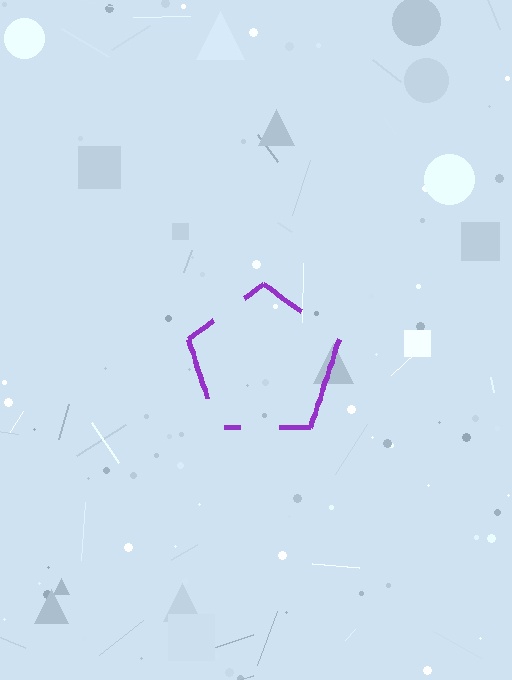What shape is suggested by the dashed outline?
The dashed outline suggests a pentagon.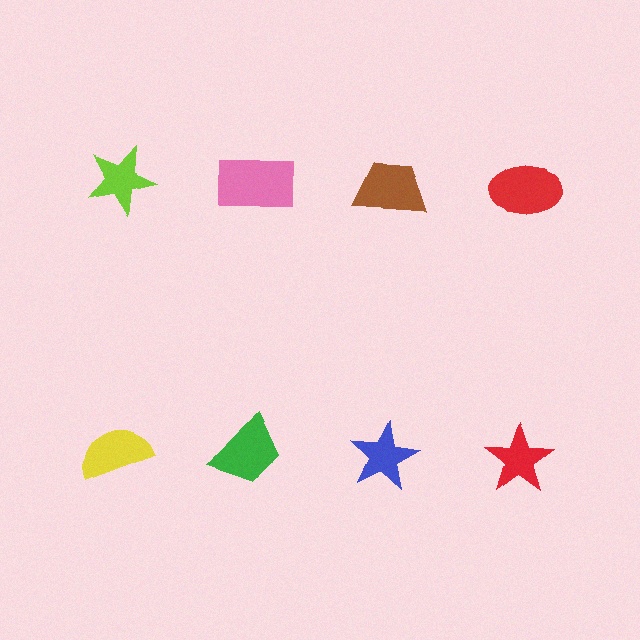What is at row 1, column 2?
A pink rectangle.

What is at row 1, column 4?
A red ellipse.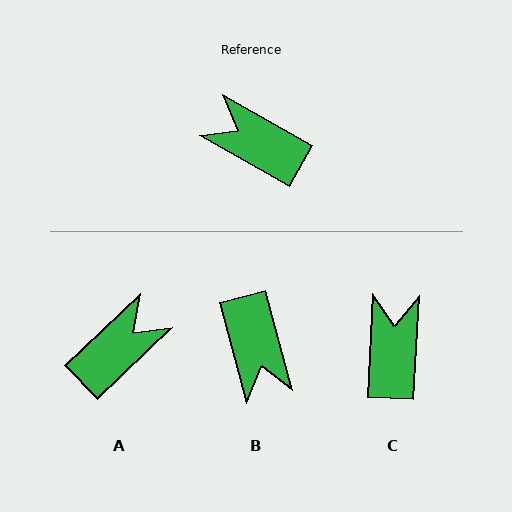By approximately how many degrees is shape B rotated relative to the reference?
Approximately 134 degrees counter-clockwise.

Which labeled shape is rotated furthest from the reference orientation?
B, about 134 degrees away.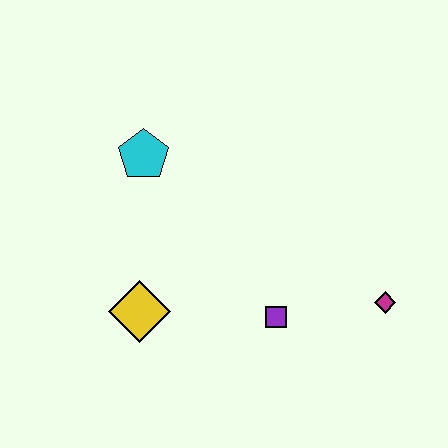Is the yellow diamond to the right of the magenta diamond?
No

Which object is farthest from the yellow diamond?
The magenta diamond is farthest from the yellow diamond.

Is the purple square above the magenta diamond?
No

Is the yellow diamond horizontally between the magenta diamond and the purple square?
No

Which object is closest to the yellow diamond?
The purple square is closest to the yellow diamond.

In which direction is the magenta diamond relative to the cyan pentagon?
The magenta diamond is to the right of the cyan pentagon.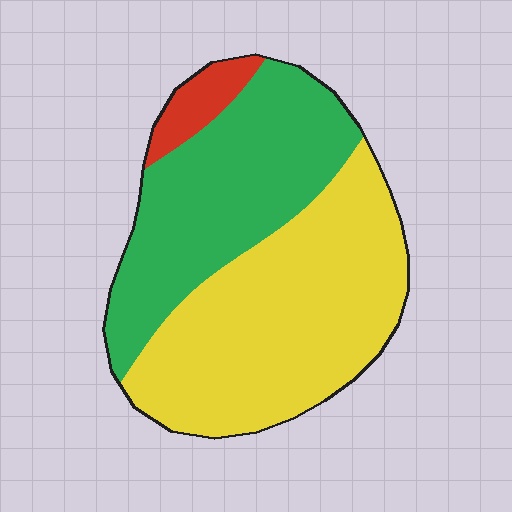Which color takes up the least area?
Red, at roughly 5%.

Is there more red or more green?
Green.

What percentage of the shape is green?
Green takes up about two fifths (2/5) of the shape.